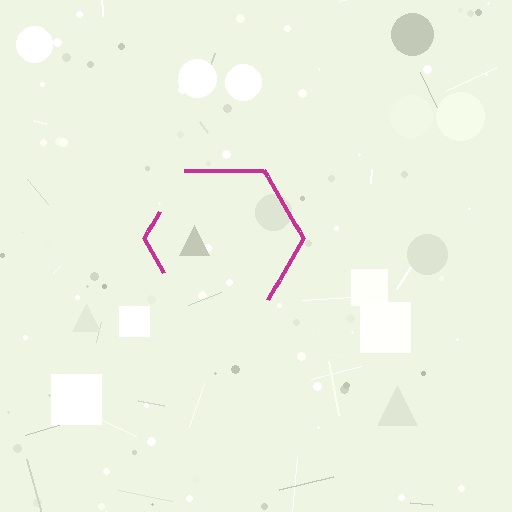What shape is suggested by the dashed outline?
The dashed outline suggests a hexagon.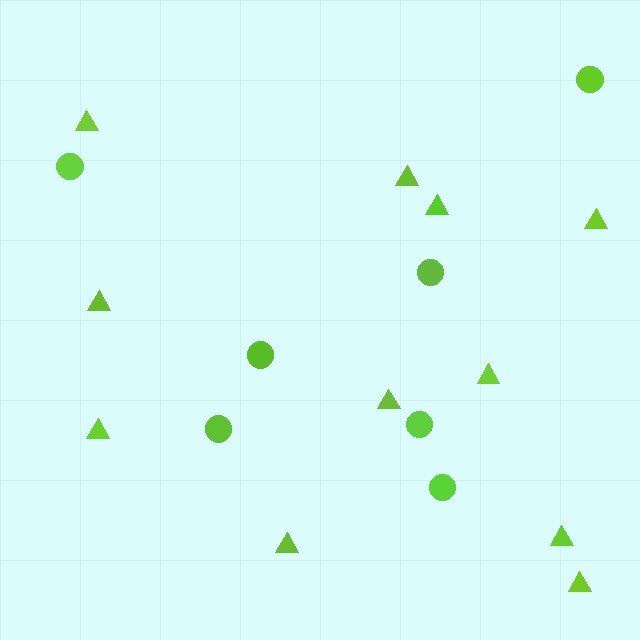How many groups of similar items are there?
There are 2 groups: one group of triangles (11) and one group of circles (7).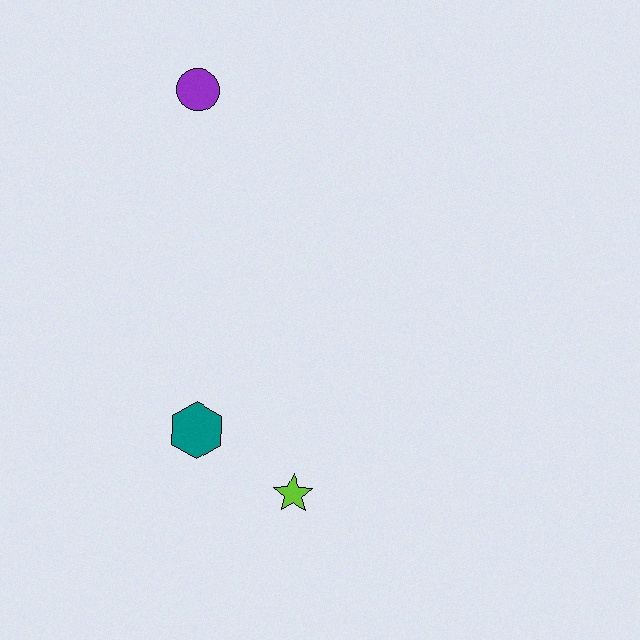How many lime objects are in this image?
There is 1 lime object.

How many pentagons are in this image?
There are no pentagons.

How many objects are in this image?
There are 3 objects.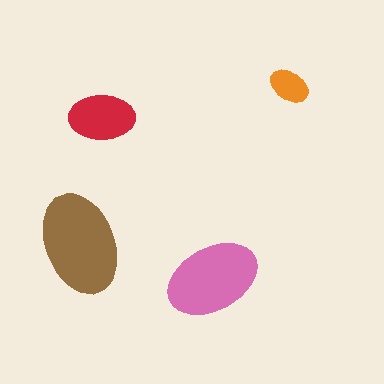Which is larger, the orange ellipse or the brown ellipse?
The brown one.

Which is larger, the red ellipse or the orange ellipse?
The red one.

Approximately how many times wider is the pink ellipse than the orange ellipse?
About 2.5 times wider.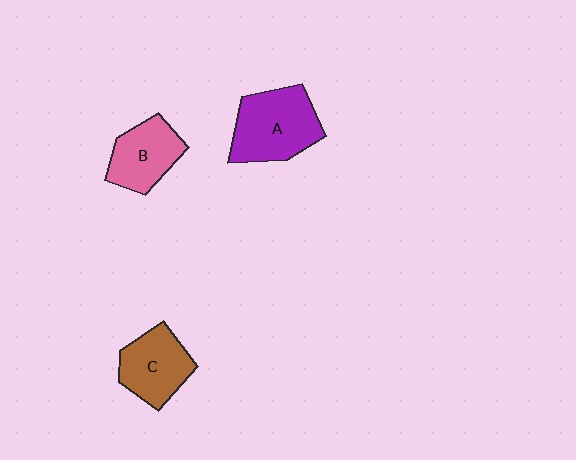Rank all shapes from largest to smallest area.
From largest to smallest: A (purple), C (brown), B (pink).